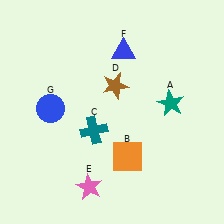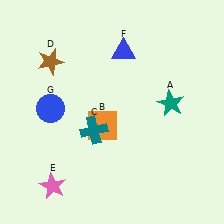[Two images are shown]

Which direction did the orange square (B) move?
The orange square (B) moved up.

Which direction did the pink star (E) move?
The pink star (E) moved left.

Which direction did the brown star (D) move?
The brown star (D) moved left.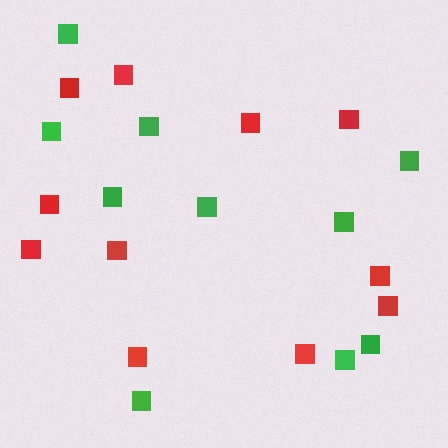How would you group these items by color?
There are 2 groups: one group of green squares (10) and one group of red squares (11).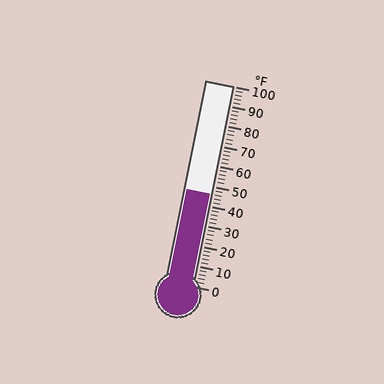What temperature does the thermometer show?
The thermometer shows approximately 46°F.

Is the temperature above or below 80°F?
The temperature is below 80°F.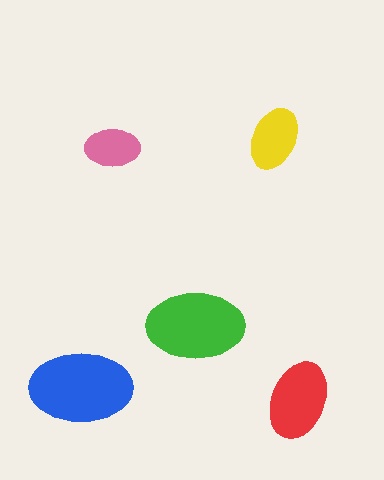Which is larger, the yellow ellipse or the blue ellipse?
The blue one.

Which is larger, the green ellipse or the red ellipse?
The green one.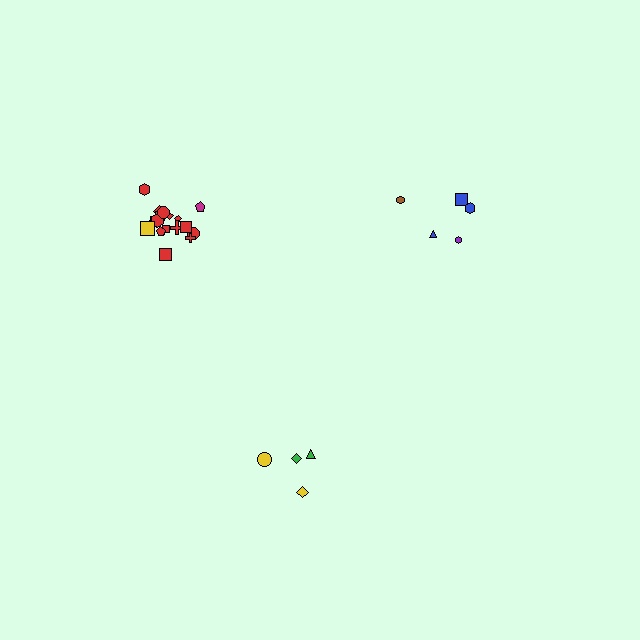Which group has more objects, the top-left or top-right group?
The top-left group.